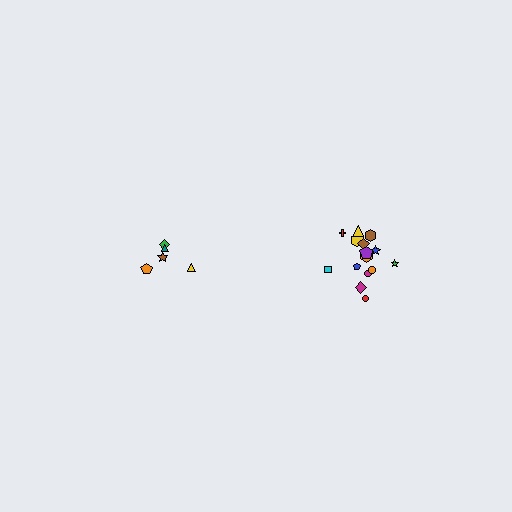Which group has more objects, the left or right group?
The right group.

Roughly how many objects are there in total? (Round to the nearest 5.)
Roughly 20 objects in total.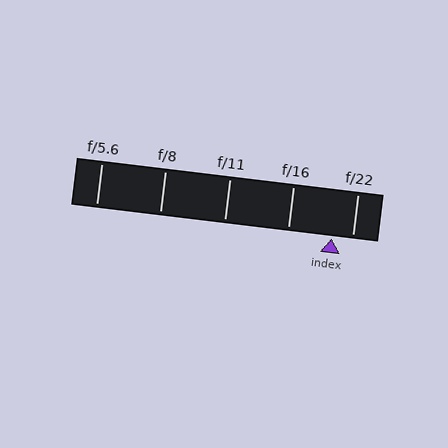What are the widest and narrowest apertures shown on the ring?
The widest aperture shown is f/5.6 and the narrowest is f/22.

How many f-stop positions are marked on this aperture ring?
There are 5 f-stop positions marked.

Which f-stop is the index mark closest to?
The index mark is closest to f/22.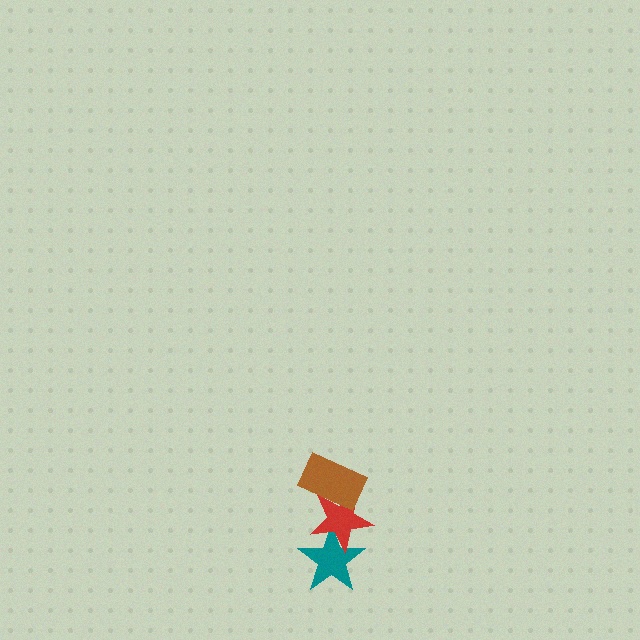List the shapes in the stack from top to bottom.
From top to bottom: the brown rectangle, the red star, the teal star.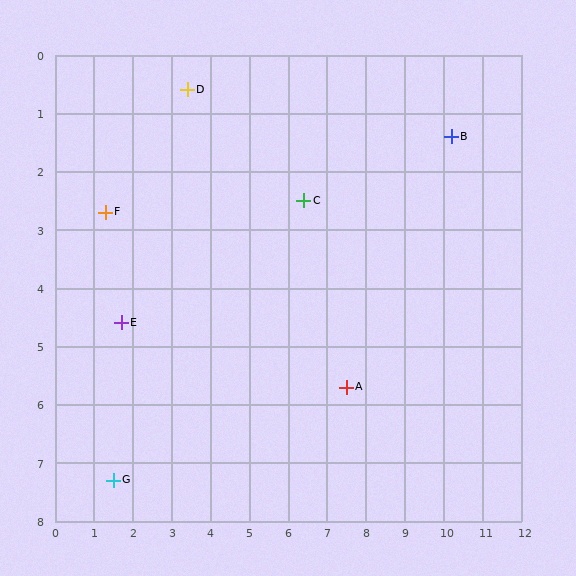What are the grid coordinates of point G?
Point G is at approximately (1.5, 7.3).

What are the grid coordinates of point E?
Point E is at approximately (1.7, 4.6).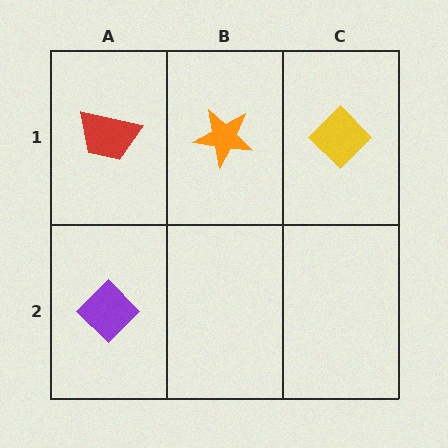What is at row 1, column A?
A red trapezoid.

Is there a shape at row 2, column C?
No, that cell is empty.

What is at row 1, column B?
An orange star.